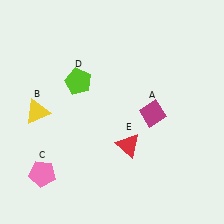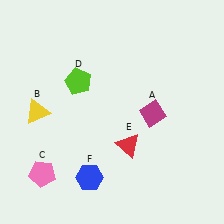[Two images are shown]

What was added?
A blue hexagon (F) was added in Image 2.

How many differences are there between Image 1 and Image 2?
There is 1 difference between the two images.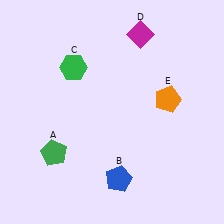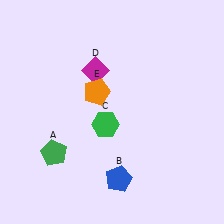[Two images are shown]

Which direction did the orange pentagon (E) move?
The orange pentagon (E) moved left.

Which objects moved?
The objects that moved are: the green hexagon (C), the magenta diamond (D), the orange pentagon (E).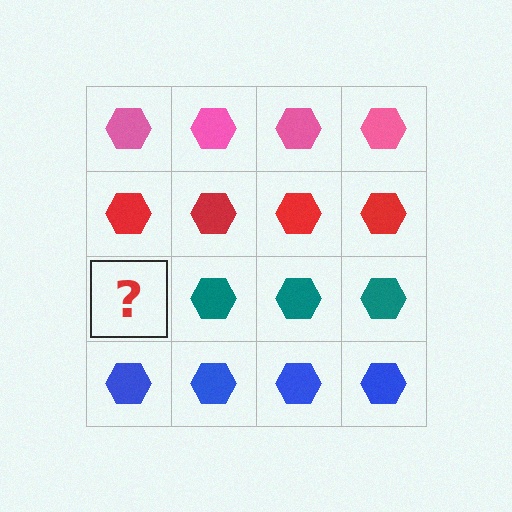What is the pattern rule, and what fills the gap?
The rule is that each row has a consistent color. The gap should be filled with a teal hexagon.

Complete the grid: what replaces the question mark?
The question mark should be replaced with a teal hexagon.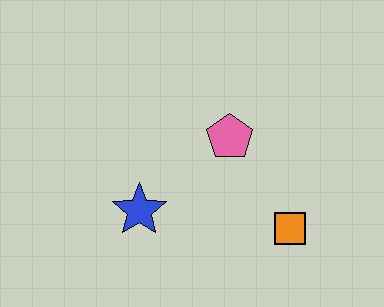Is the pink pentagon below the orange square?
No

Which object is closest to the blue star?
The pink pentagon is closest to the blue star.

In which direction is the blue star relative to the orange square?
The blue star is to the left of the orange square.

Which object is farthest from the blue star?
The orange square is farthest from the blue star.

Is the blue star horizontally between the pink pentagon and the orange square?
No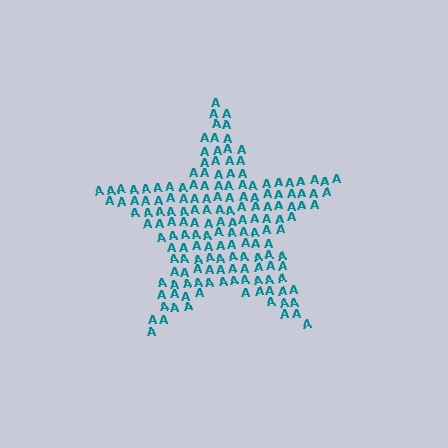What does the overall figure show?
The overall figure shows a star.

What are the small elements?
The small elements are letter A's.